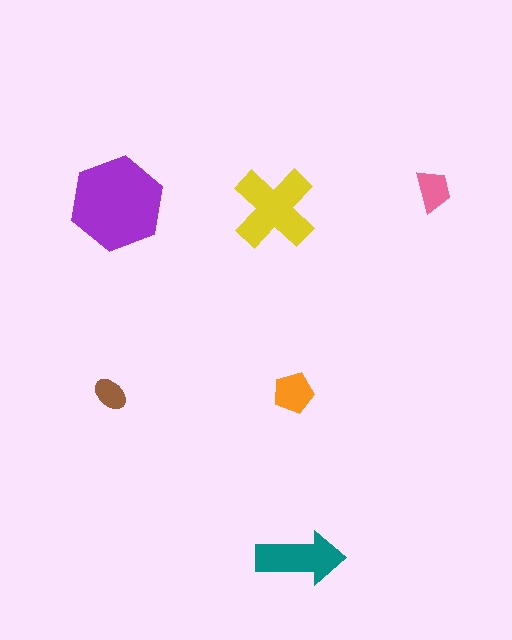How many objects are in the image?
There are 6 objects in the image.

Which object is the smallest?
The brown ellipse.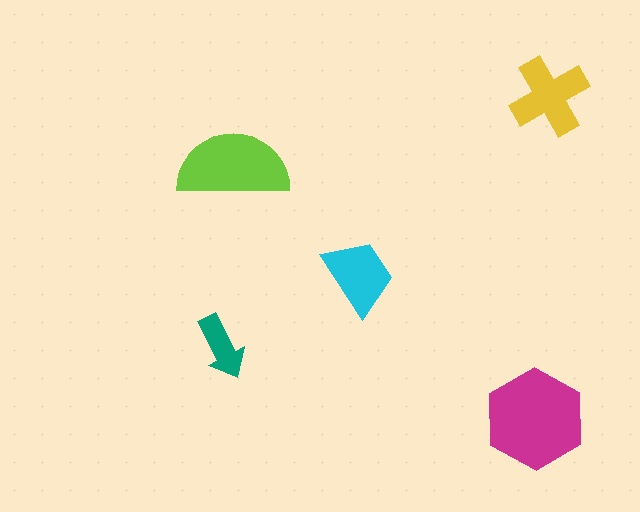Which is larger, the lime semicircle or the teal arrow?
The lime semicircle.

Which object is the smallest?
The teal arrow.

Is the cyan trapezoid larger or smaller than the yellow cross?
Smaller.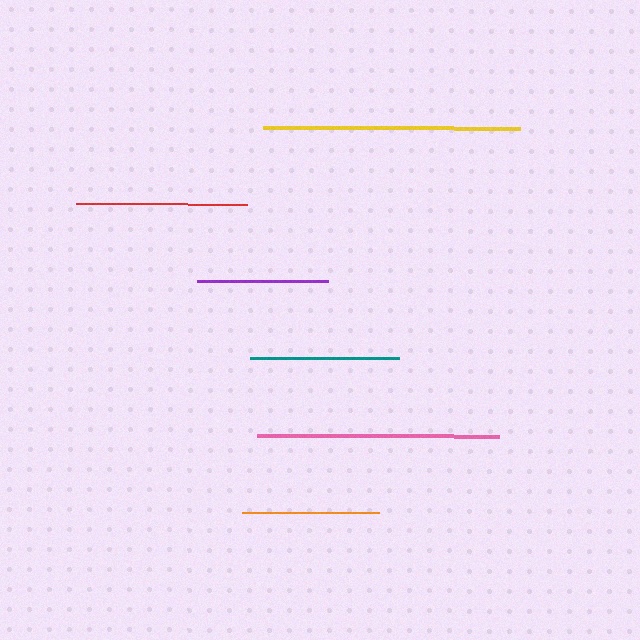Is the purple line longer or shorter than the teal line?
The teal line is longer than the purple line.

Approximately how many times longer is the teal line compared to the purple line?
The teal line is approximately 1.1 times the length of the purple line.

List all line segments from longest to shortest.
From longest to shortest: yellow, pink, red, teal, orange, purple.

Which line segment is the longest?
The yellow line is the longest at approximately 257 pixels.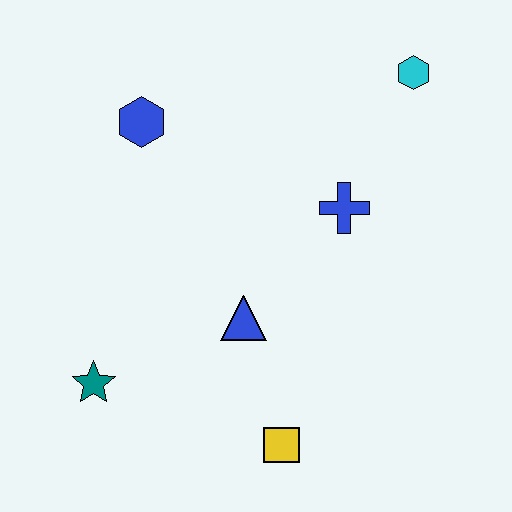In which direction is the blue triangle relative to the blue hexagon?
The blue triangle is below the blue hexagon.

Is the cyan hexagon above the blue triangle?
Yes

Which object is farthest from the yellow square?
The cyan hexagon is farthest from the yellow square.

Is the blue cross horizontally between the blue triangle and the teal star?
No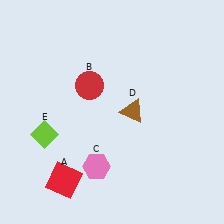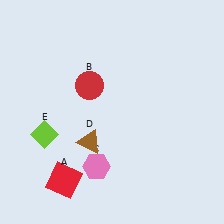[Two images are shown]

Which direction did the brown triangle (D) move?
The brown triangle (D) moved left.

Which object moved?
The brown triangle (D) moved left.